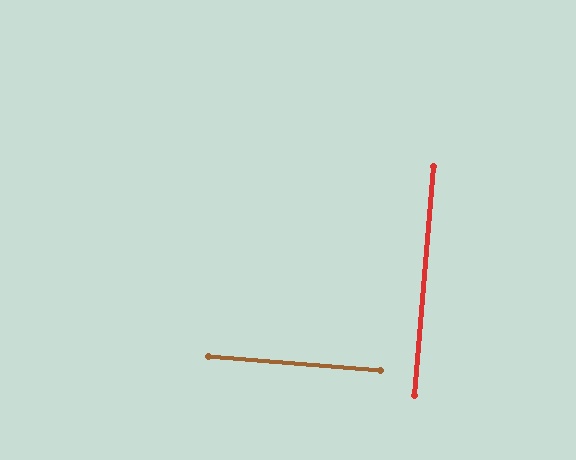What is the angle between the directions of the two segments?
Approximately 90 degrees.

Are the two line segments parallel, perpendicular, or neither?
Perpendicular — they meet at approximately 90°.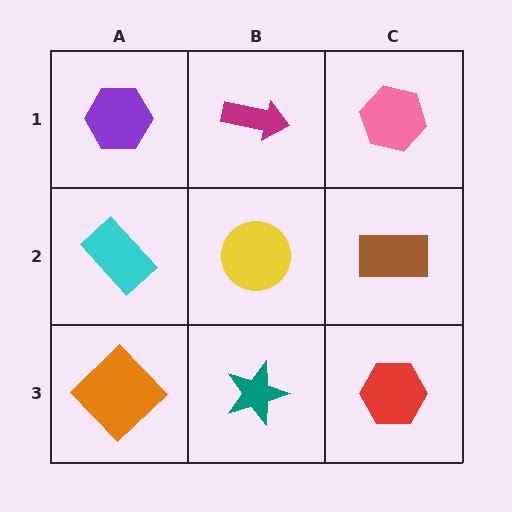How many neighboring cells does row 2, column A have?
3.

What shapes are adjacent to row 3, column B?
A yellow circle (row 2, column B), an orange diamond (row 3, column A), a red hexagon (row 3, column C).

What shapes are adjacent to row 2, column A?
A purple hexagon (row 1, column A), an orange diamond (row 3, column A), a yellow circle (row 2, column B).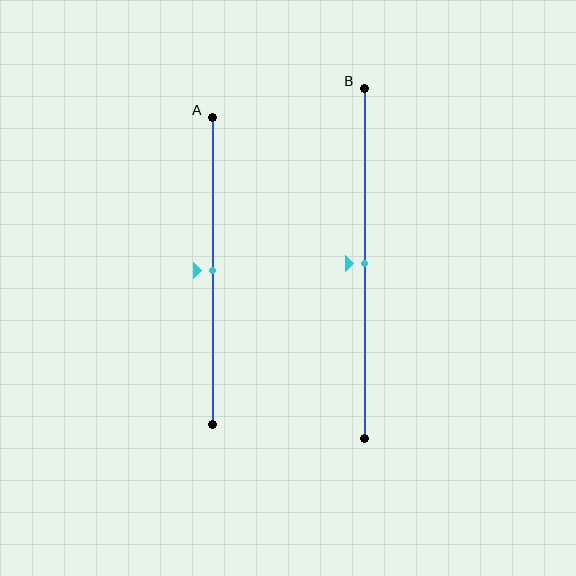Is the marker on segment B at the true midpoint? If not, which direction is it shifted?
Yes, the marker on segment B is at the true midpoint.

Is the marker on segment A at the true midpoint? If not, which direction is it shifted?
Yes, the marker on segment A is at the true midpoint.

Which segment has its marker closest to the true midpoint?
Segment A has its marker closest to the true midpoint.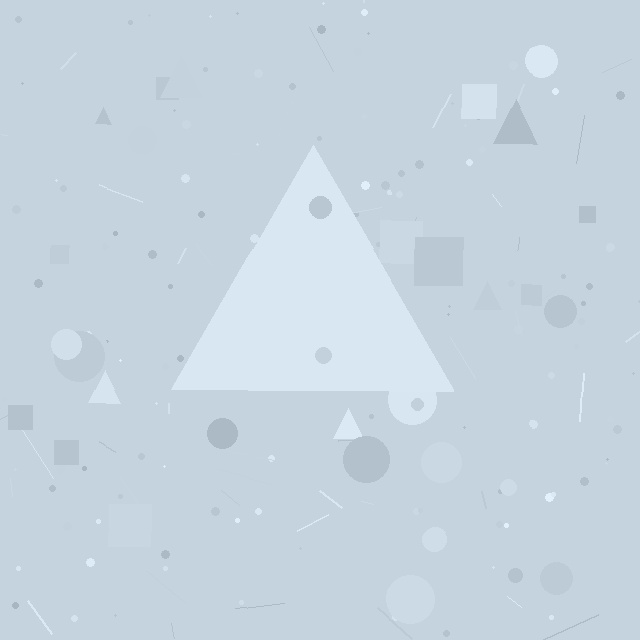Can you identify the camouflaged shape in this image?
The camouflaged shape is a triangle.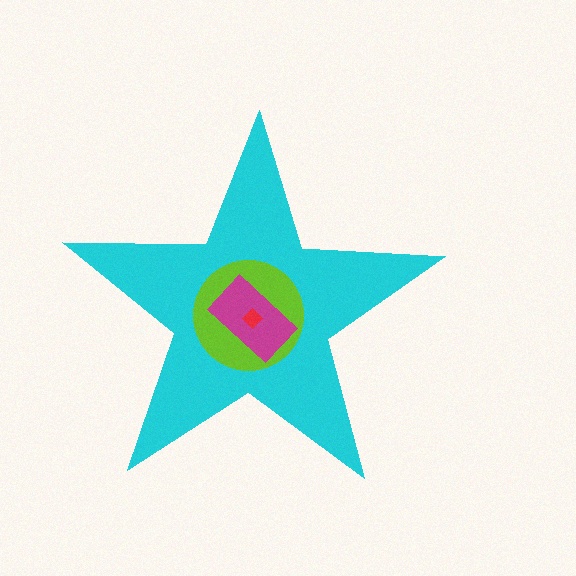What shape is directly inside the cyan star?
The lime circle.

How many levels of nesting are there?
4.